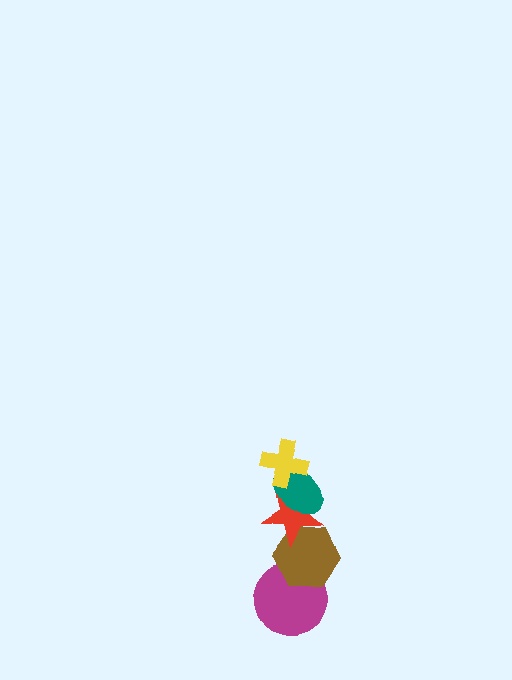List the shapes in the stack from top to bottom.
From top to bottom: the yellow cross, the teal ellipse, the red star, the brown hexagon, the magenta circle.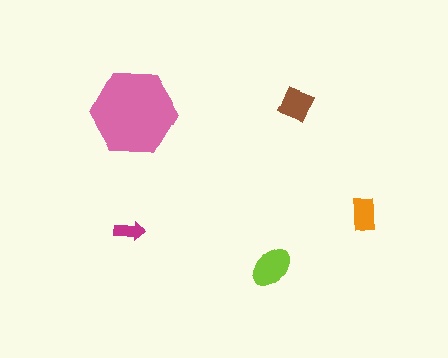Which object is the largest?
The pink hexagon.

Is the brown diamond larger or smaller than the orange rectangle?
Larger.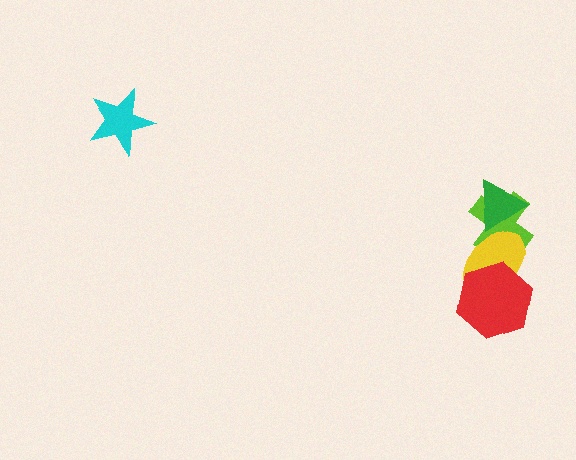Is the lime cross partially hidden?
Yes, it is partially covered by another shape.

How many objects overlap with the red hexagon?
1 object overlaps with the red hexagon.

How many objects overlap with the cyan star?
0 objects overlap with the cyan star.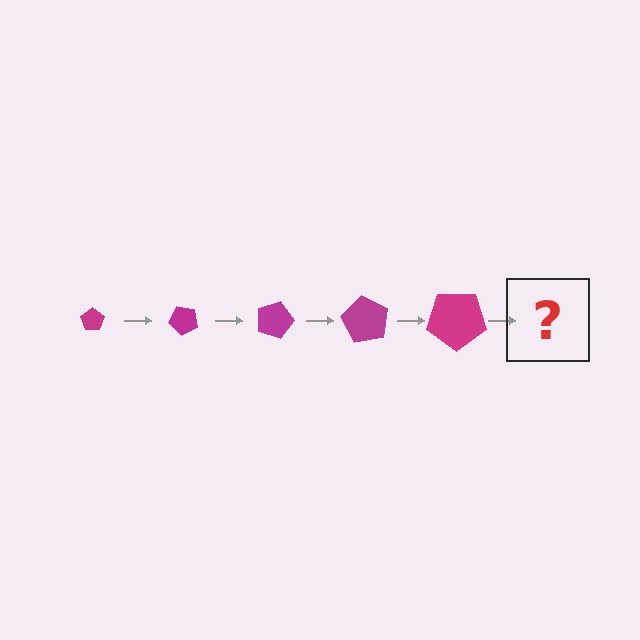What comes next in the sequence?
The next element should be a pentagon, larger than the previous one and rotated 225 degrees from the start.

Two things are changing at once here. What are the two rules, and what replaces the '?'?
The two rules are that the pentagon grows larger each step and it rotates 45 degrees each step. The '?' should be a pentagon, larger than the previous one and rotated 225 degrees from the start.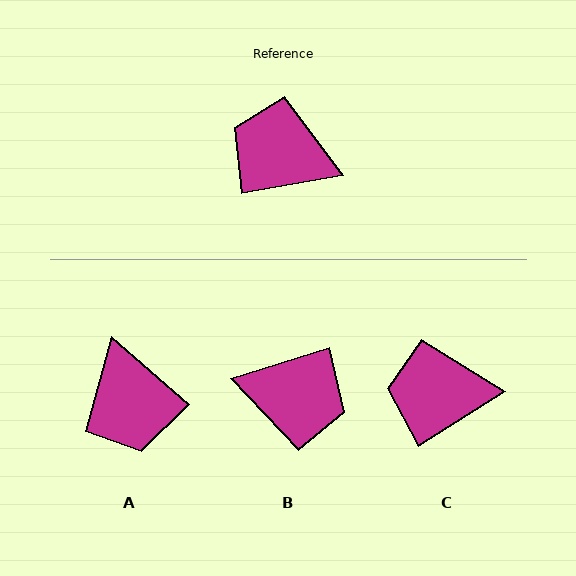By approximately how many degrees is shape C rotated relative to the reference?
Approximately 22 degrees counter-clockwise.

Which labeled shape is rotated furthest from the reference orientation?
B, about 173 degrees away.